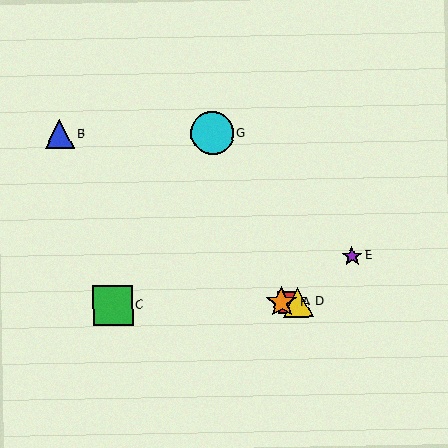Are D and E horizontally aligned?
No, D is at y≈302 and E is at y≈256.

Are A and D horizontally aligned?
Yes, both are at y≈302.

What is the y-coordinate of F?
Object F is at y≈302.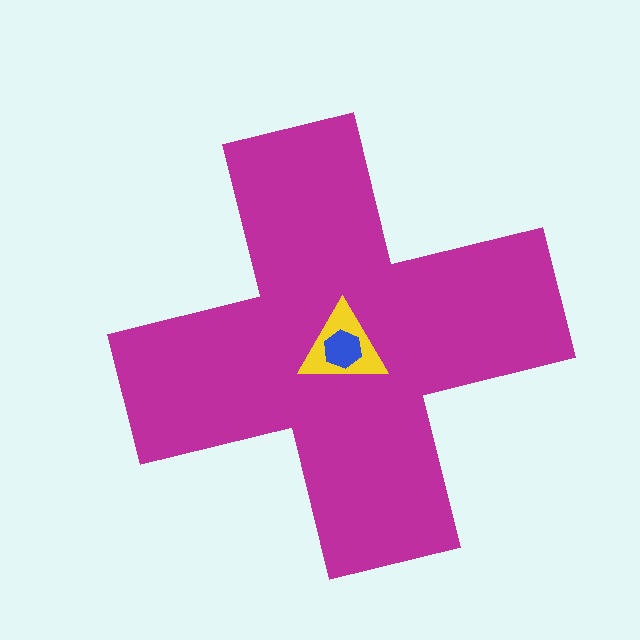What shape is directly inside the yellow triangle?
The blue hexagon.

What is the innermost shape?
The blue hexagon.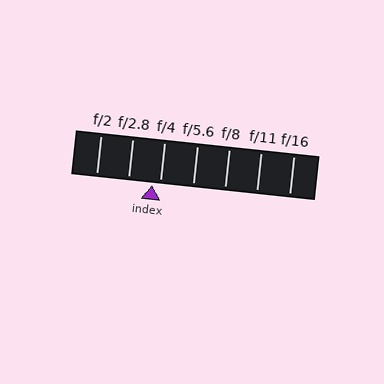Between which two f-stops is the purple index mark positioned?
The index mark is between f/2.8 and f/4.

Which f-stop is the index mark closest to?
The index mark is closest to f/4.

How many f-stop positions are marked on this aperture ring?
There are 7 f-stop positions marked.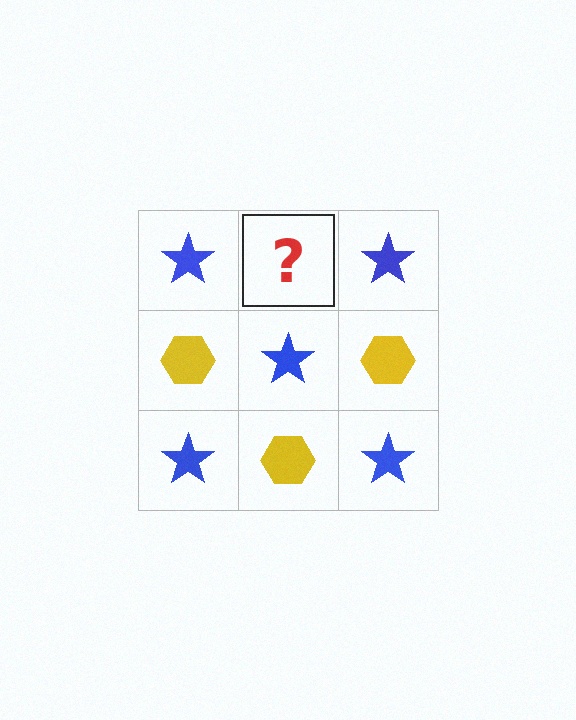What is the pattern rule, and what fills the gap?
The rule is that it alternates blue star and yellow hexagon in a checkerboard pattern. The gap should be filled with a yellow hexagon.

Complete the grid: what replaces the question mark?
The question mark should be replaced with a yellow hexagon.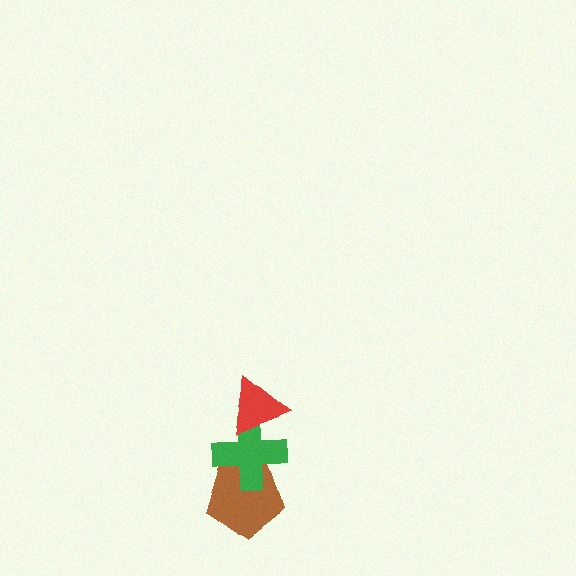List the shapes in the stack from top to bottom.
From top to bottom: the red triangle, the green cross, the brown pentagon.